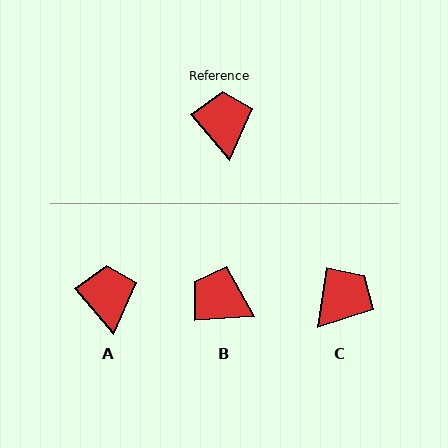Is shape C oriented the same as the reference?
No, it is off by about 48 degrees.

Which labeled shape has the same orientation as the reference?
A.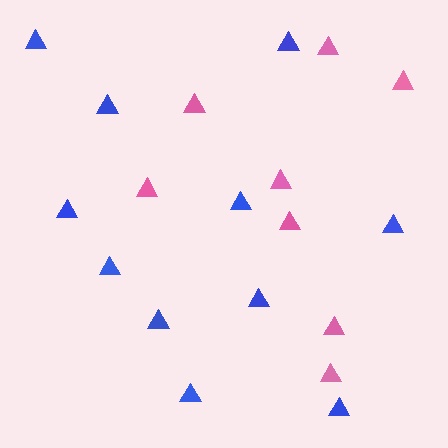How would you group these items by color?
There are 2 groups: one group of blue triangles (11) and one group of pink triangles (8).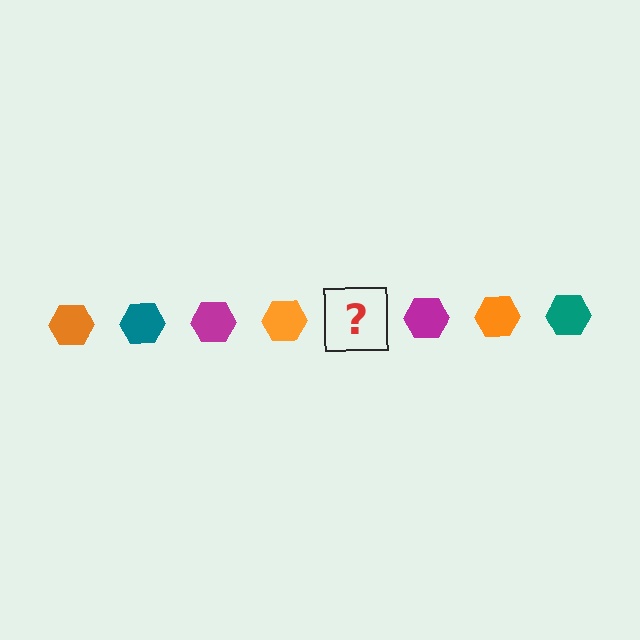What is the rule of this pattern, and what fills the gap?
The rule is that the pattern cycles through orange, teal, magenta hexagons. The gap should be filled with a teal hexagon.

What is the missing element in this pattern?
The missing element is a teal hexagon.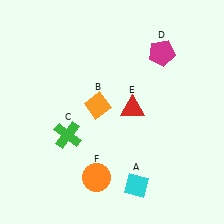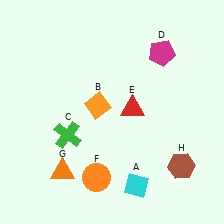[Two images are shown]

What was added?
An orange triangle (G), a brown hexagon (H) were added in Image 2.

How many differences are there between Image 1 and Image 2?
There are 2 differences between the two images.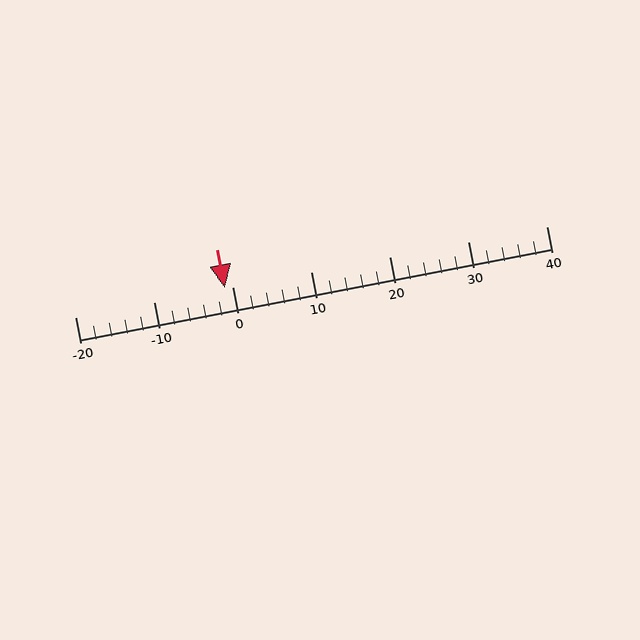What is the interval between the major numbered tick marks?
The major tick marks are spaced 10 units apart.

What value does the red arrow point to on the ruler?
The red arrow points to approximately -1.